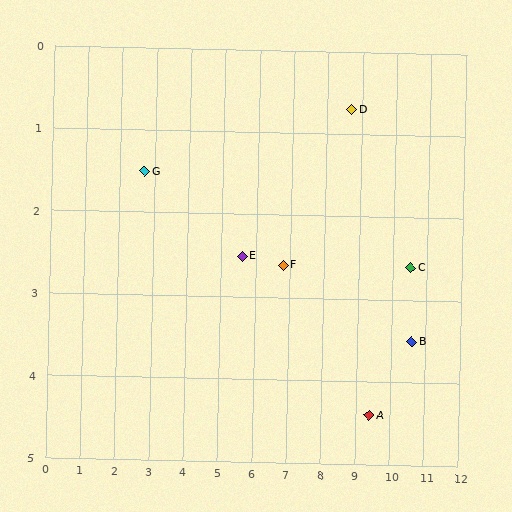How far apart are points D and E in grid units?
Points D and E are about 3.6 grid units apart.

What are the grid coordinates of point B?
Point B is at approximately (10.6, 3.5).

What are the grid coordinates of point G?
Point G is at approximately (2.7, 1.5).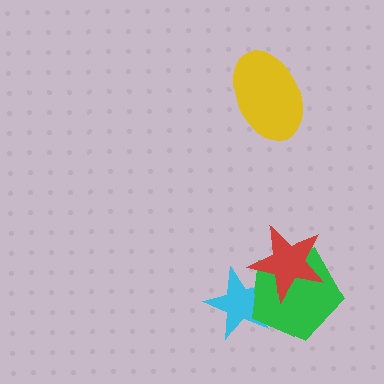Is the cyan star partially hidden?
Yes, it is partially covered by another shape.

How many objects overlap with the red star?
2 objects overlap with the red star.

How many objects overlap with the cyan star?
2 objects overlap with the cyan star.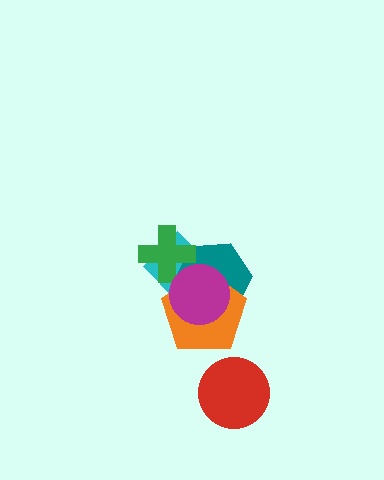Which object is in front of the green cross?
The magenta circle is in front of the green cross.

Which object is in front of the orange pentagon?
The magenta circle is in front of the orange pentagon.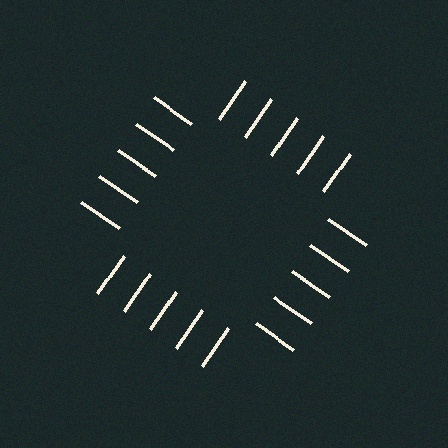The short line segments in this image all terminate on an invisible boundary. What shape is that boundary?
An illusory square — the line segments terminate on its edges but no continuous stroke is drawn.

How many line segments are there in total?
20 — 5 along each of the 4 edges.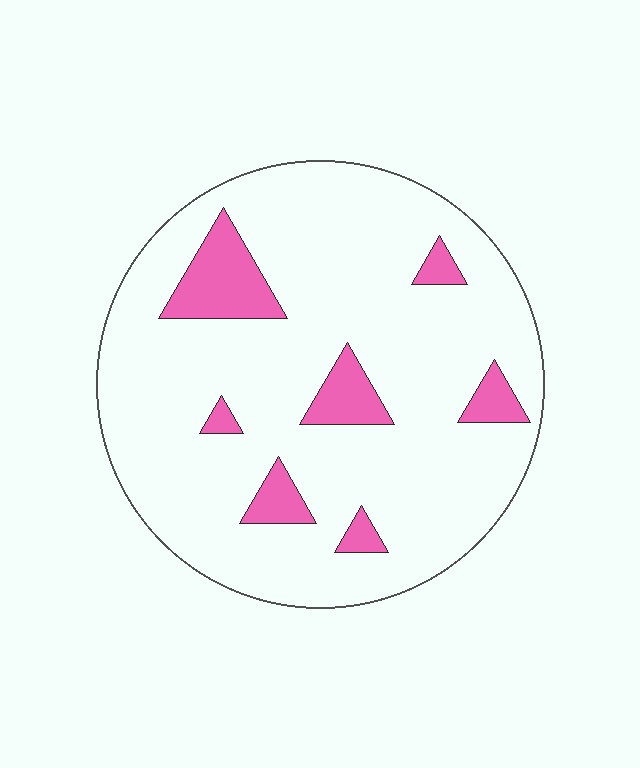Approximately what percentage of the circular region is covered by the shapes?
Approximately 15%.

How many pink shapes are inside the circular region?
7.